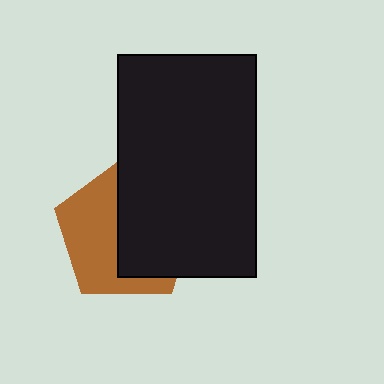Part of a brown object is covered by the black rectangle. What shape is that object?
It is a pentagon.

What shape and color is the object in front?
The object in front is a black rectangle.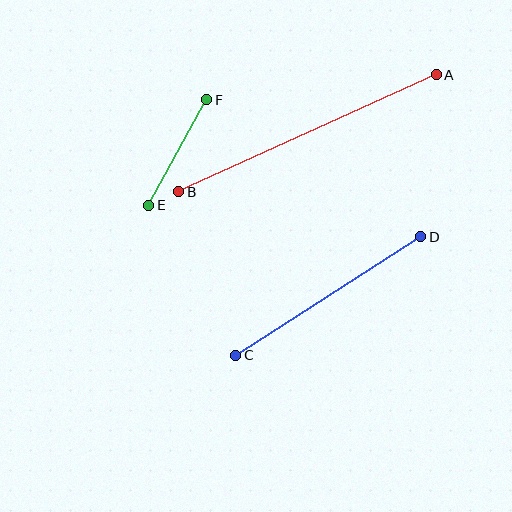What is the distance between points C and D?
The distance is approximately 220 pixels.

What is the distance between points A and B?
The distance is approximately 283 pixels.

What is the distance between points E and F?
The distance is approximately 121 pixels.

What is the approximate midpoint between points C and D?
The midpoint is at approximately (328, 296) pixels.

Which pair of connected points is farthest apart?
Points A and B are farthest apart.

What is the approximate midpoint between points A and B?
The midpoint is at approximately (308, 133) pixels.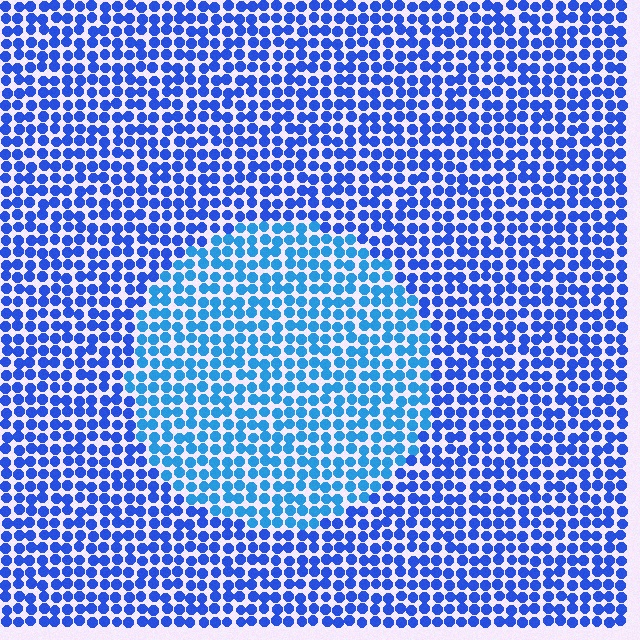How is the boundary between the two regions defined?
The boundary is defined purely by a slight shift in hue (about 25 degrees). Spacing, size, and orientation are identical on both sides.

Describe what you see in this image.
The image is filled with small blue elements in a uniform arrangement. A circle-shaped region is visible where the elements are tinted to a slightly different hue, forming a subtle color boundary.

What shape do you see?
I see a circle.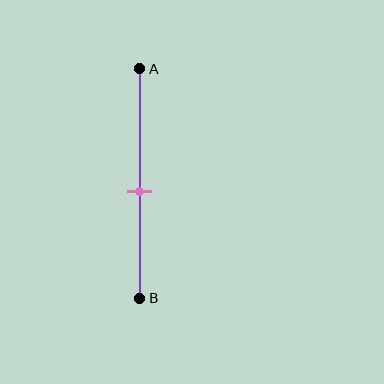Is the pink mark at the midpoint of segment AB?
No, the mark is at about 55% from A, not at the 50% midpoint.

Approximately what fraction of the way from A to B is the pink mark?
The pink mark is approximately 55% of the way from A to B.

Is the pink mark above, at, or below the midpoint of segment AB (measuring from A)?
The pink mark is below the midpoint of segment AB.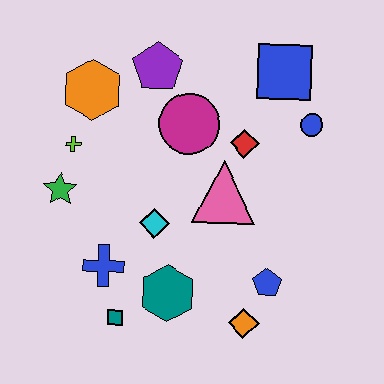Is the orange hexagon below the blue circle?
No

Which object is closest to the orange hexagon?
The lime cross is closest to the orange hexagon.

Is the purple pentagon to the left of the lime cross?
No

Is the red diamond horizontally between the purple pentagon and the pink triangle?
No